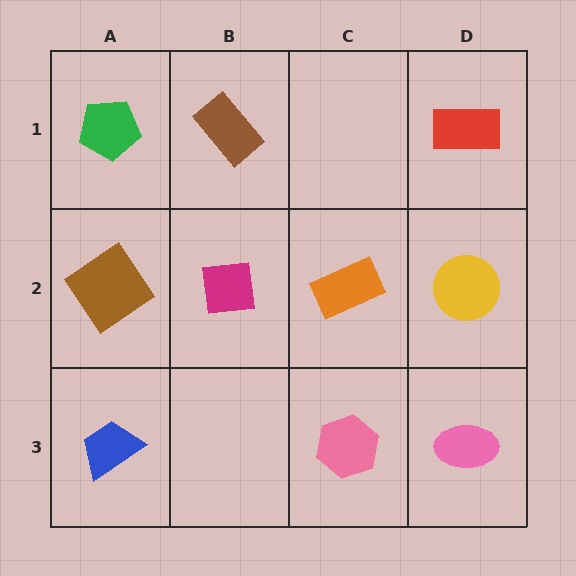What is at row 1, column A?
A green pentagon.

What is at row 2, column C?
An orange rectangle.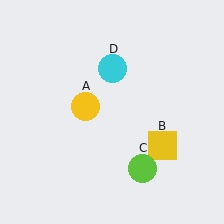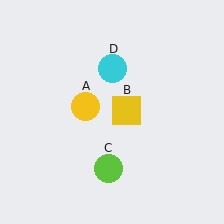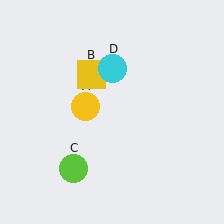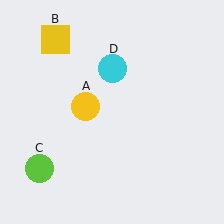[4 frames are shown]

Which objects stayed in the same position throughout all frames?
Yellow circle (object A) and cyan circle (object D) remained stationary.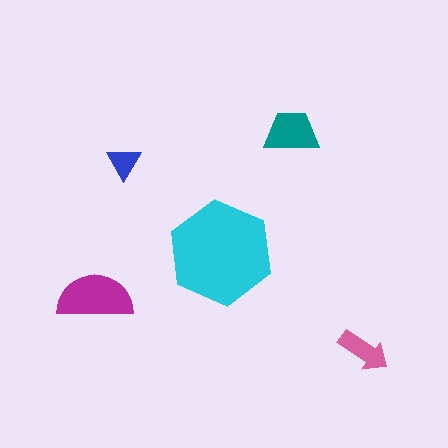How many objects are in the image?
There are 5 objects in the image.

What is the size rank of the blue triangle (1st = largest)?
5th.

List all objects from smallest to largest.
The blue triangle, the pink arrow, the teal trapezoid, the magenta semicircle, the cyan hexagon.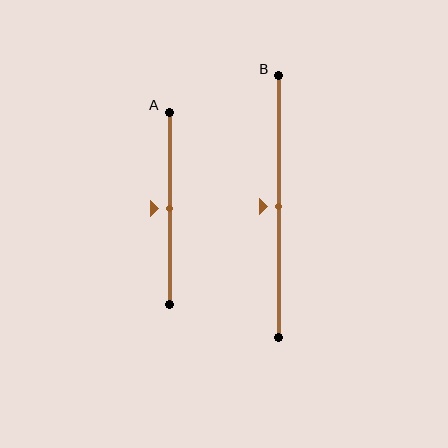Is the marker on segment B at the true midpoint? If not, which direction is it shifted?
Yes, the marker on segment B is at the true midpoint.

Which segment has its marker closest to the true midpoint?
Segment A has its marker closest to the true midpoint.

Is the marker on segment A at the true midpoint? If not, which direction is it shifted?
Yes, the marker on segment A is at the true midpoint.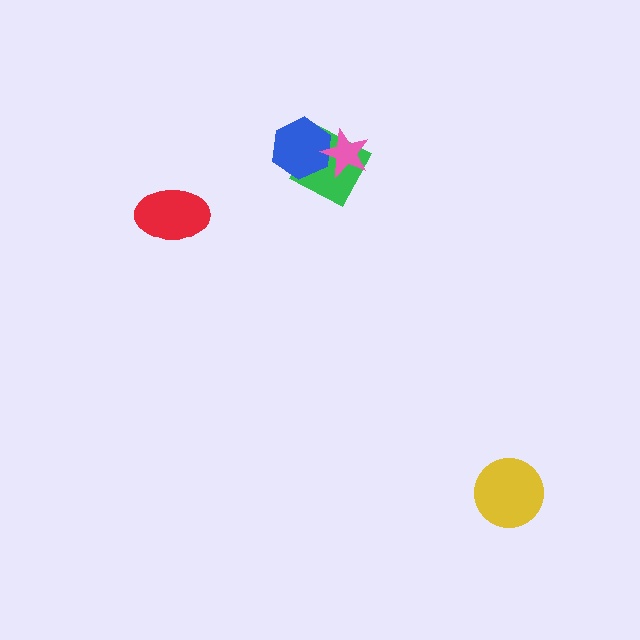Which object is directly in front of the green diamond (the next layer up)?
The blue hexagon is directly in front of the green diamond.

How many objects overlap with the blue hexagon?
2 objects overlap with the blue hexagon.